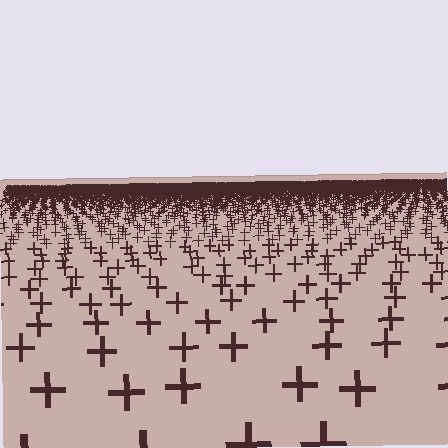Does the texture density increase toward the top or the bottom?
Density increases toward the top.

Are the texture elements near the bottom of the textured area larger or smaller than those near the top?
Larger. Near the bottom, elements are closer to the viewer and appear at a bigger on-screen size.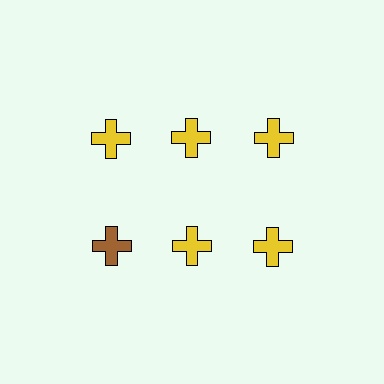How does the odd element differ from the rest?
It has a different color: brown instead of yellow.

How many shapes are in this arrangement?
There are 6 shapes arranged in a grid pattern.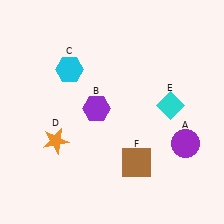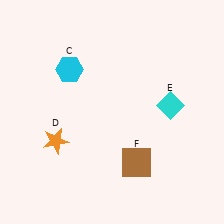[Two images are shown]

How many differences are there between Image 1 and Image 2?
There are 2 differences between the two images.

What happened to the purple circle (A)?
The purple circle (A) was removed in Image 2. It was in the bottom-right area of Image 1.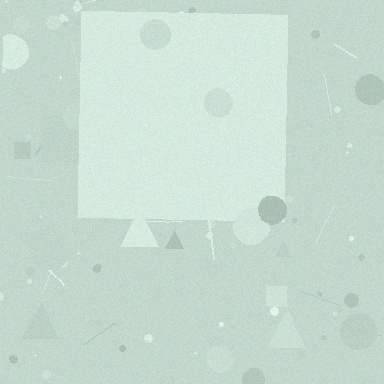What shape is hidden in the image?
A square is hidden in the image.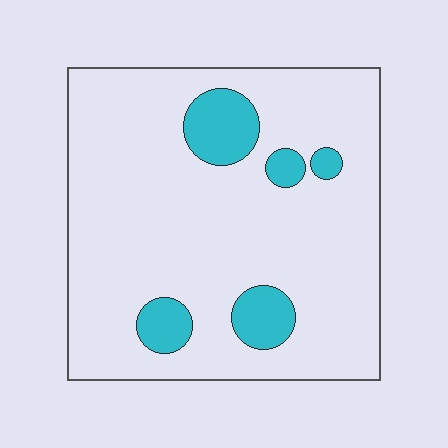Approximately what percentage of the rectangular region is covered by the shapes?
Approximately 15%.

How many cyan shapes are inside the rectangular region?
5.